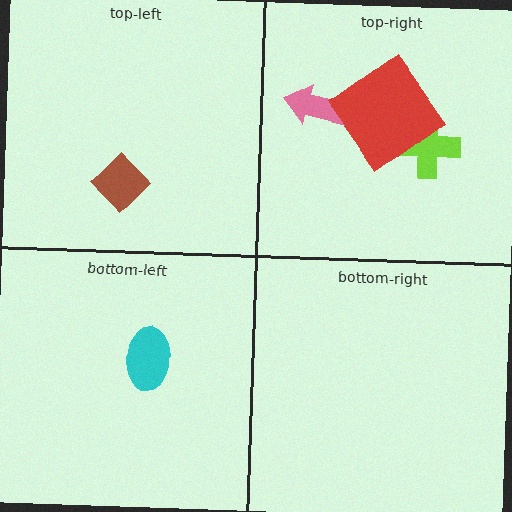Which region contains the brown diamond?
The top-left region.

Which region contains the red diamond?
The top-right region.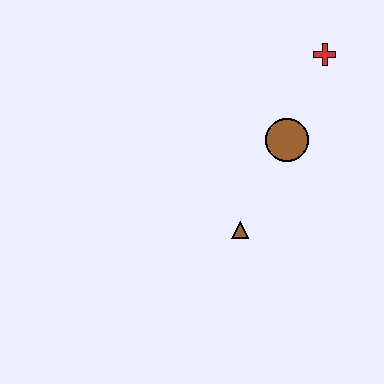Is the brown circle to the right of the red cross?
No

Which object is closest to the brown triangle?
The brown circle is closest to the brown triangle.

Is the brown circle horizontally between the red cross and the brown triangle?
Yes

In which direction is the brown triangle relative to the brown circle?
The brown triangle is below the brown circle.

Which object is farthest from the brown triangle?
The red cross is farthest from the brown triangle.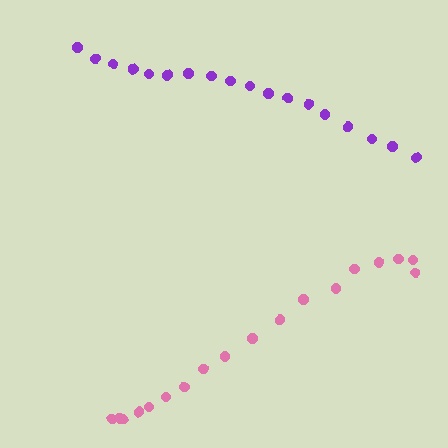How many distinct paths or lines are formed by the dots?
There are 2 distinct paths.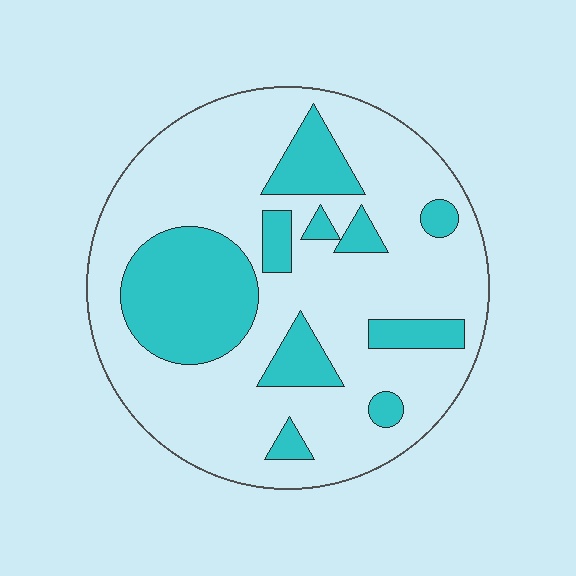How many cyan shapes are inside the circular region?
10.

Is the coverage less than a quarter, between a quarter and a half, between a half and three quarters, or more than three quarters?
Between a quarter and a half.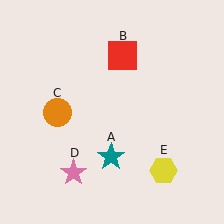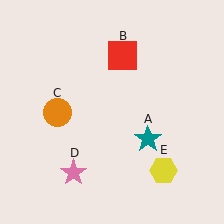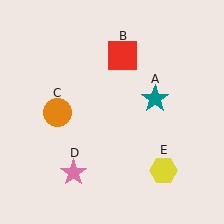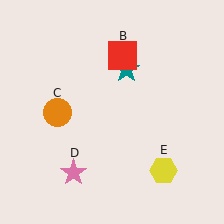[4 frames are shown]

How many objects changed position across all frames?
1 object changed position: teal star (object A).